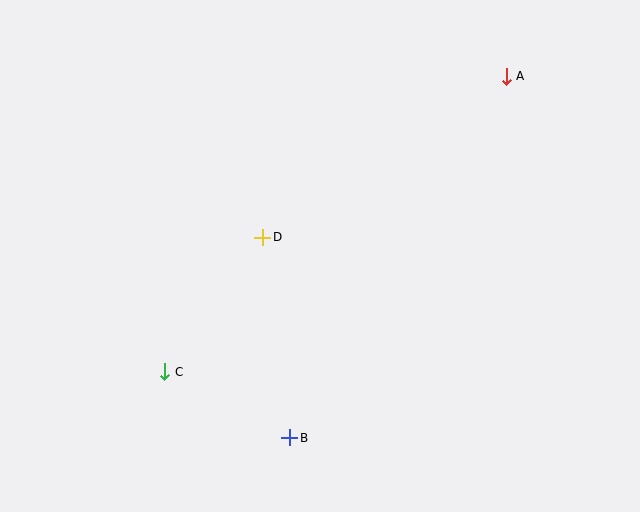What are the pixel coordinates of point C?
Point C is at (165, 372).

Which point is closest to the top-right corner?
Point A is closest to the top-right corner.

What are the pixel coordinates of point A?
Point A is at (506, 76).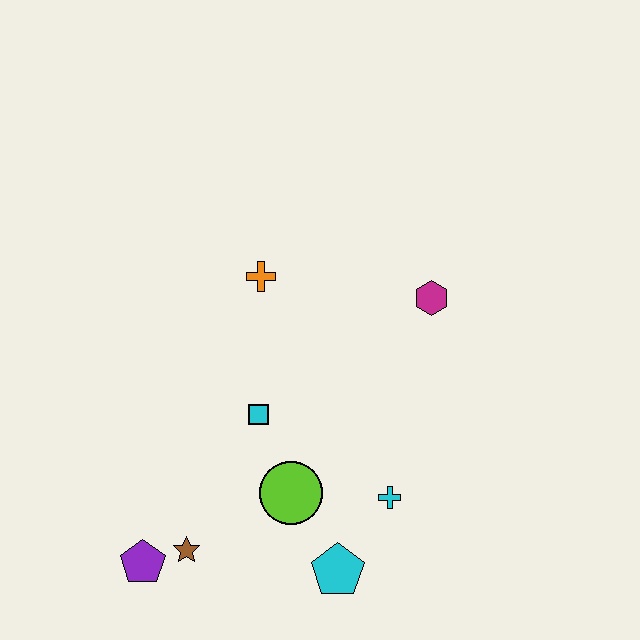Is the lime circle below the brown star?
No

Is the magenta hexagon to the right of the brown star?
Yes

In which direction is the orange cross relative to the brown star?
The orange cross is above the brown star.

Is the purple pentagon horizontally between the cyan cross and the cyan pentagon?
No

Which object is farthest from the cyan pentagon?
The orange cross is farthest from the cyan pentagon.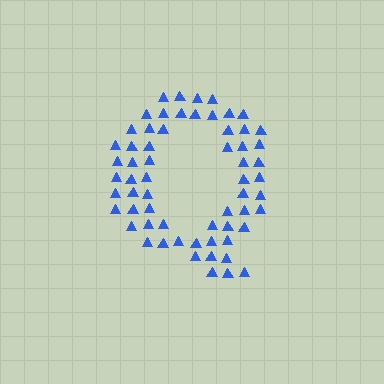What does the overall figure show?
The overall figure shows the letter Q.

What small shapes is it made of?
It is made of small triangles.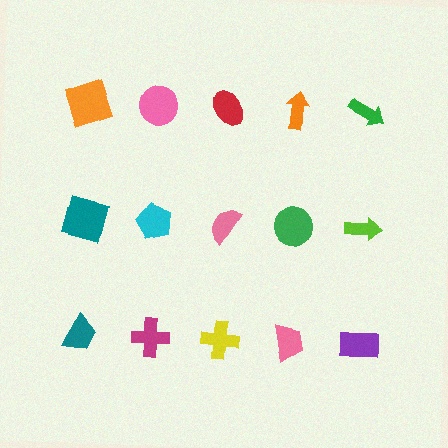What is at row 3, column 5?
A purple rectangle.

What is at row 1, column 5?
A green arrow.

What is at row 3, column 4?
A pink trapezoid.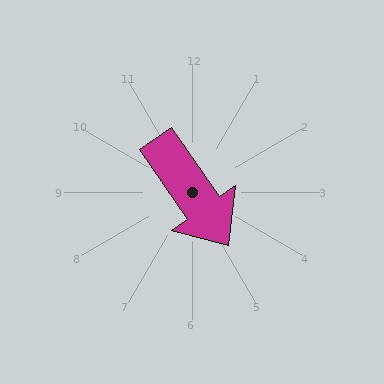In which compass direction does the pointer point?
Southeast.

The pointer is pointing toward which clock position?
Roughly 5 o'clock.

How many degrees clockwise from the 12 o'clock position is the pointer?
Approximately 145 degrees.